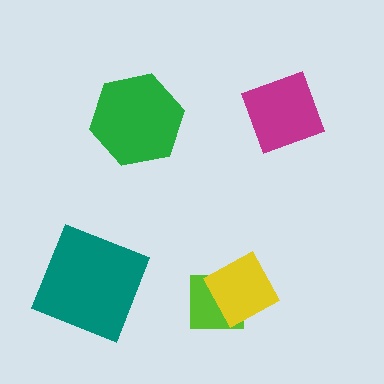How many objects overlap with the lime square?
1 object overlaps with the lime square.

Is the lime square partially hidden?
Yes, it is partially covered by another shape.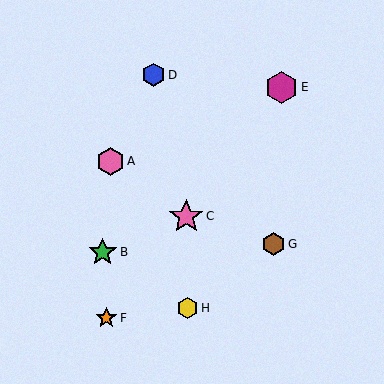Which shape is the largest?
The pink star (labeled C) is the largest.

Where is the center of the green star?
The center of the green star is at (103, 252).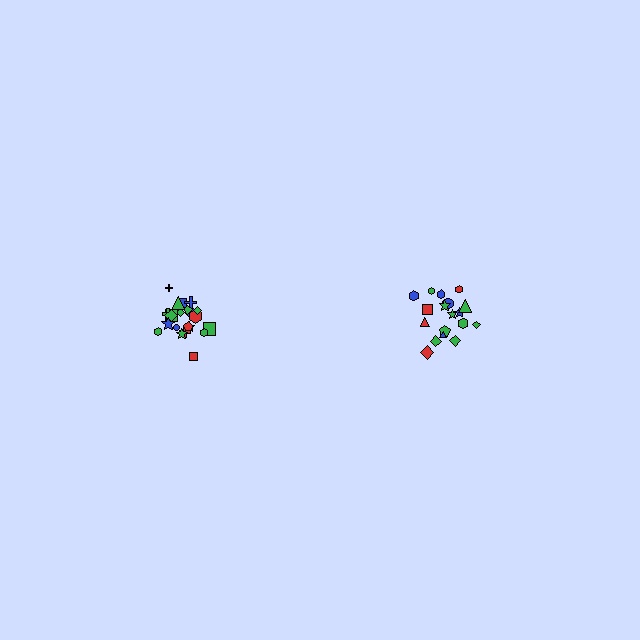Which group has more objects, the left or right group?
The left group.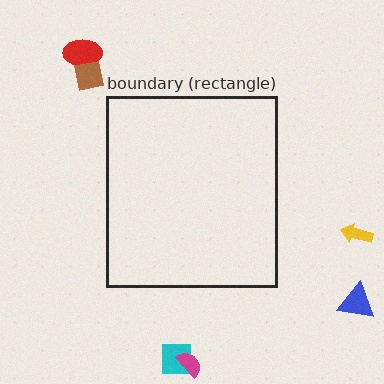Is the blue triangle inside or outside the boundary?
Outside.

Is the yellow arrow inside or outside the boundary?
Outside.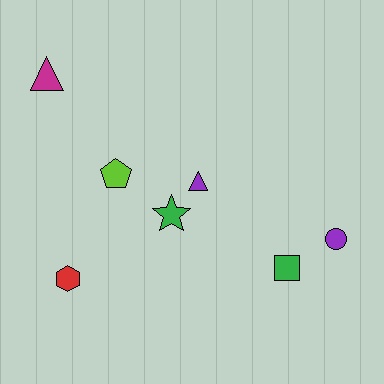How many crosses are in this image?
There are no crosses.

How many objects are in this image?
There are 7 objects.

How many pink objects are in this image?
There are no pink objects.